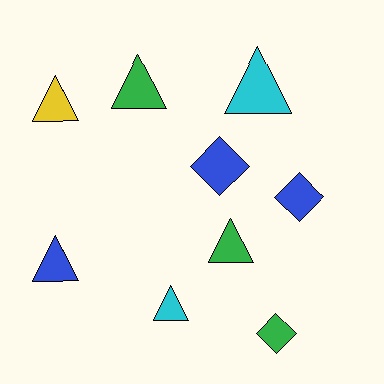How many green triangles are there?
There are 2 green triangles.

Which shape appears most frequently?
Triangle, with 6 objects.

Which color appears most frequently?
Green, with 3 objects.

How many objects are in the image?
There are 9 objects.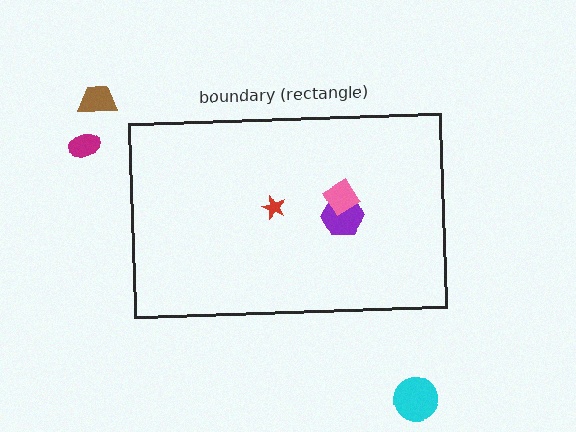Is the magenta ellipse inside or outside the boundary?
Outside.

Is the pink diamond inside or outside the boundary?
Inside.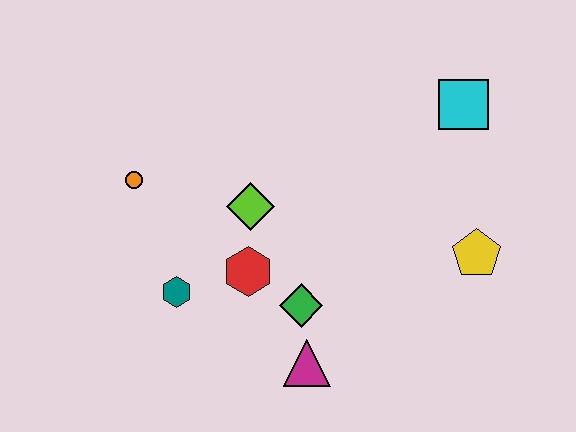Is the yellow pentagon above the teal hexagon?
Yes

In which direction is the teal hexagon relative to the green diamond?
The teal hexagon is to the left of the green diamond.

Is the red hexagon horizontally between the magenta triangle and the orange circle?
Yes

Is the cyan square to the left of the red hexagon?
No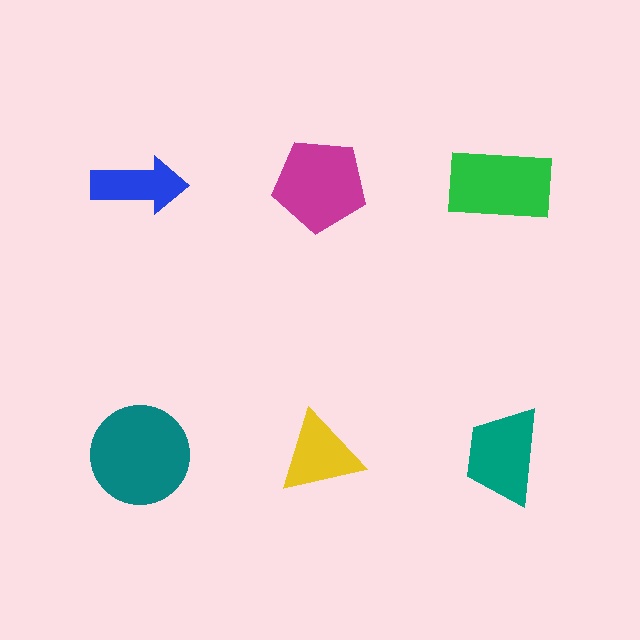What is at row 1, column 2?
A magenta pentagon.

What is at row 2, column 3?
A teal trapezoid.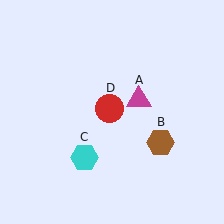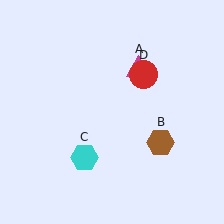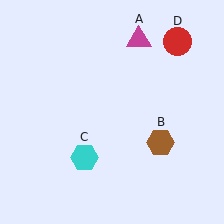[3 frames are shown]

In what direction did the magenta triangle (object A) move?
The magenta triangle (object A) moved up.